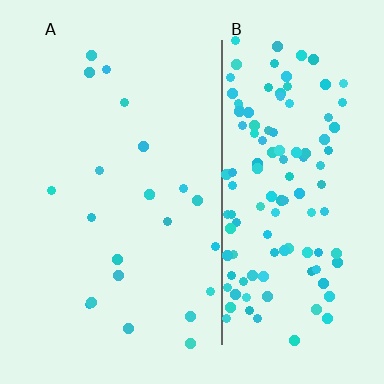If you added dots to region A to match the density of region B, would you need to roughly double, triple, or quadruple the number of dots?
Approximately quadruple.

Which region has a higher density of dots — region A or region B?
B (the right).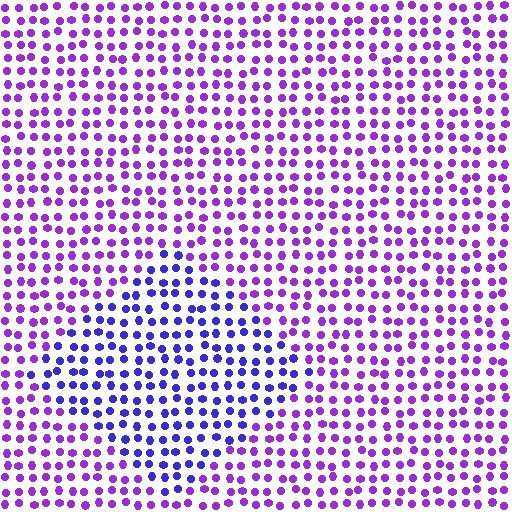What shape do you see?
I see a diamond.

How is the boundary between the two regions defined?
The boundary is defined purely by a slight shift in hue (about 36 degrees). Spacing, size, and orientation are identical on both sides.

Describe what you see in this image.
The image is filled with small purple elements in a uniform arrangement. A diamond-shaped region is visible where the elements are tinted to a slightly different hue, forming a subtle color boundary.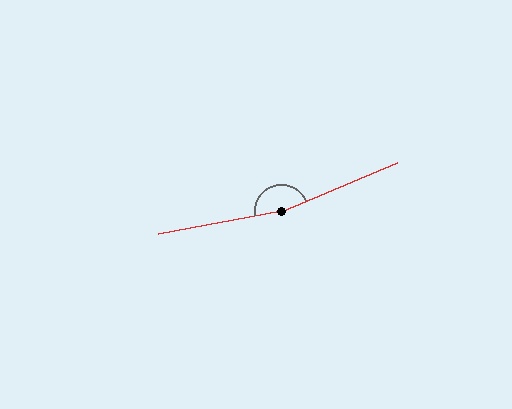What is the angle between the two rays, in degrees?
Approximately 168 degrees.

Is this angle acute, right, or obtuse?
It is obtuse.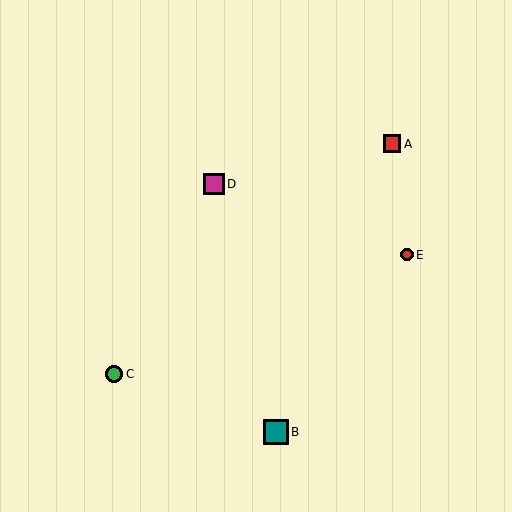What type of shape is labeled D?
Shape D is a magenta square.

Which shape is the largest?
The teal square (labeled B) is the largest.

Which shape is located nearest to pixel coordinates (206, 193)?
The magenta square (labeled D) at (214, 184) is nearest to that location.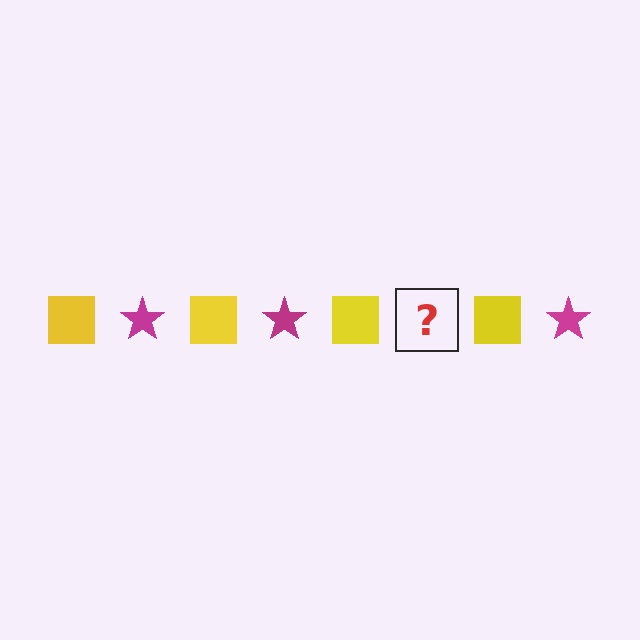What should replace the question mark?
The question mark should be replaced with a magenta star.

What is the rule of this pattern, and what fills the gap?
The rule is that the pattern alternates between yellow square and magenta star. The gap should be filled with a magenta star.